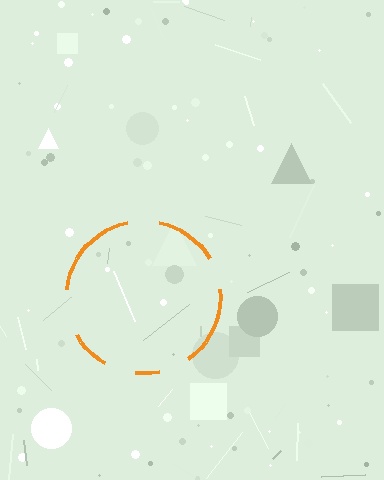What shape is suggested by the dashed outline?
The dashed outline suggests a circle.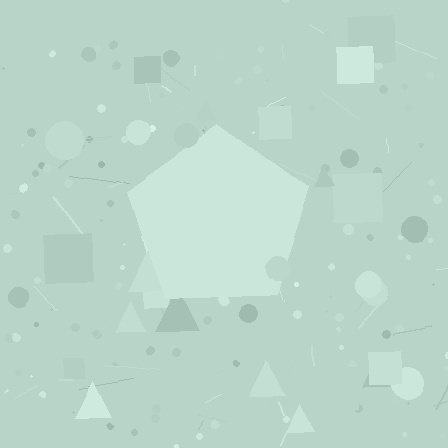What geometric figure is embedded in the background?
A pentagon is embedded in the background.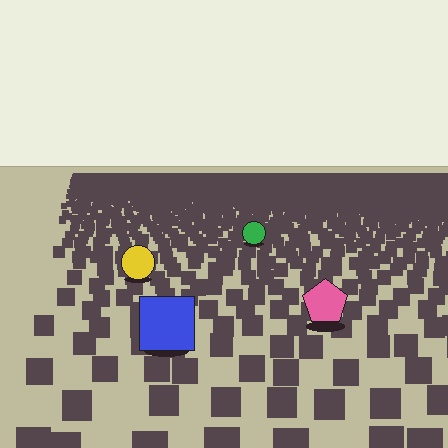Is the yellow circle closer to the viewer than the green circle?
Yes. The yellow circle is closer — you can tell from the texture gradient: the ground texture is coarser near it.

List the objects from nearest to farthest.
From nearest to farthest: the blue square, the pink pentagon, the yellow circle, the green circle.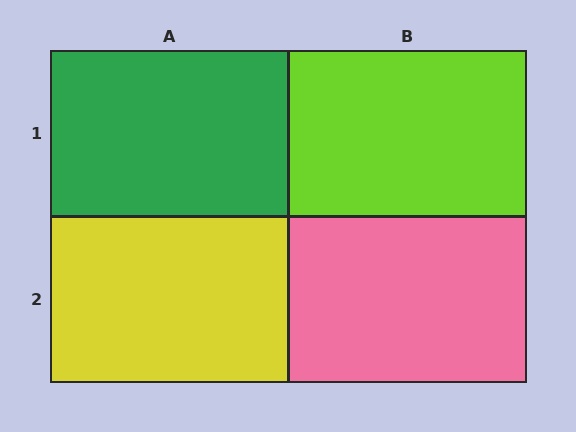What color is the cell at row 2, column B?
Pink.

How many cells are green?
1 cell is green.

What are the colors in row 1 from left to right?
Green, lime.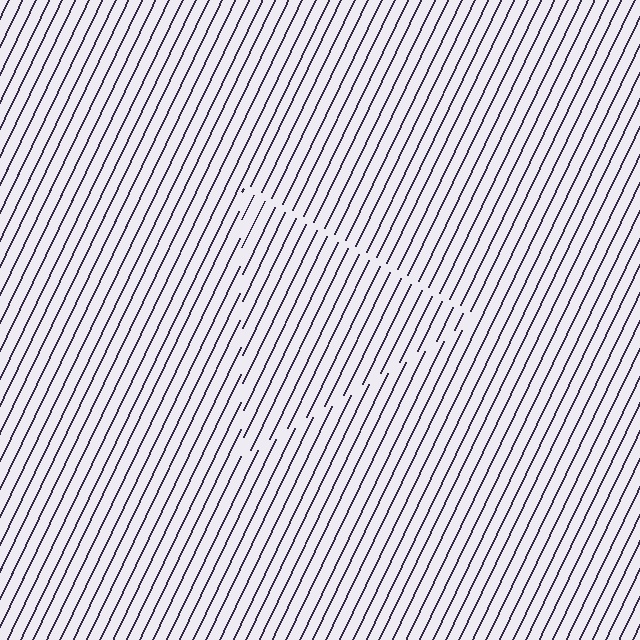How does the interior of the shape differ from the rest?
The interior of the shape contains the same grating, shifted by half a period — the contour is defined by the phase discontinuity where line-ends from the inner and outer gratings abut.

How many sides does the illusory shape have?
3 sides — the line-ends trace a triangle.